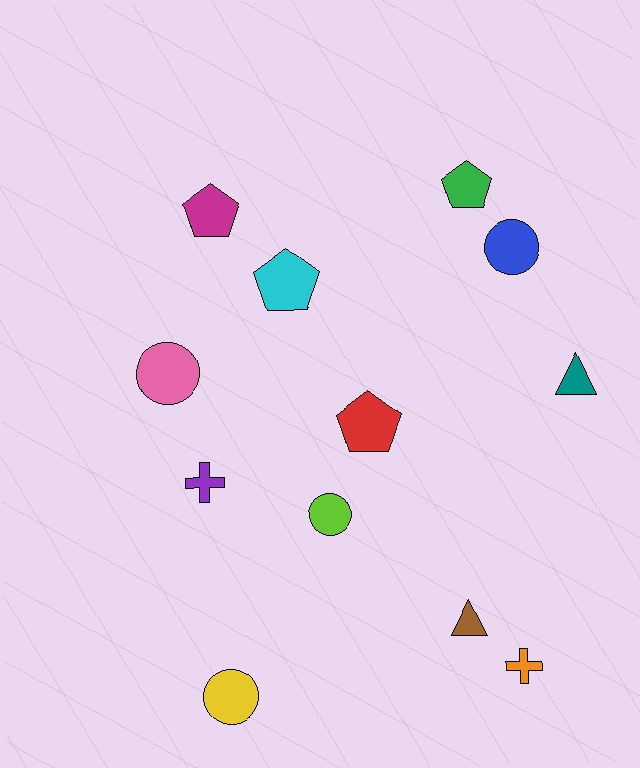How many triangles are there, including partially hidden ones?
There are 2 triangles.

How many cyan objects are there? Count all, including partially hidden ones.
There is 1 cyan object.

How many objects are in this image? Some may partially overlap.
There are 12 objects.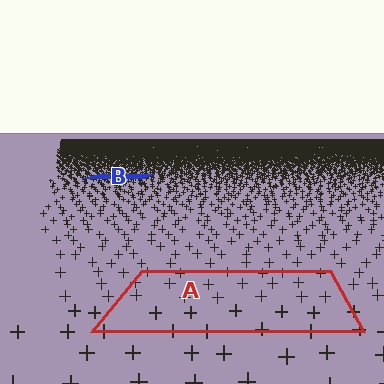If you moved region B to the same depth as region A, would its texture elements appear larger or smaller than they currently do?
They would appear larger. At a closer depth, the same texture elements are projected at a bigger on-screen size.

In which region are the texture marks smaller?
The texture marks are smaller in region B, because it is farther away.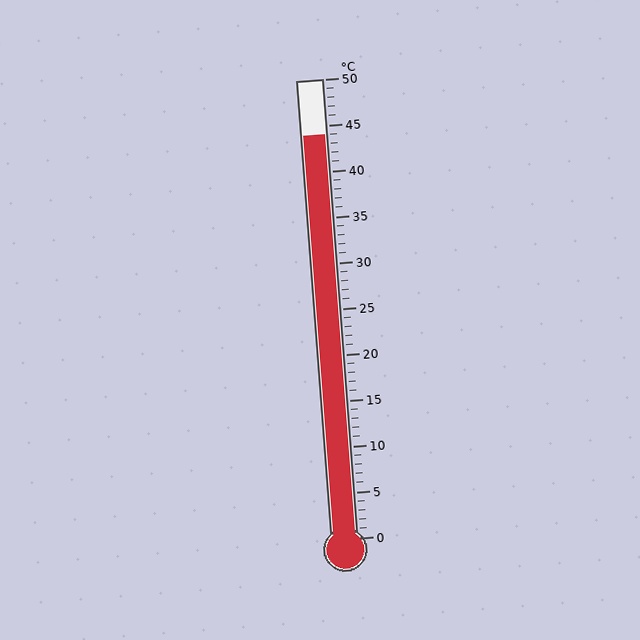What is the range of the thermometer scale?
The thermometer scale ranges from 0°C to 50°C.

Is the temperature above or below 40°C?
The temperature is above 40°C.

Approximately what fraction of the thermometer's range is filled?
The thermometer is filled to approximately 90% of its range.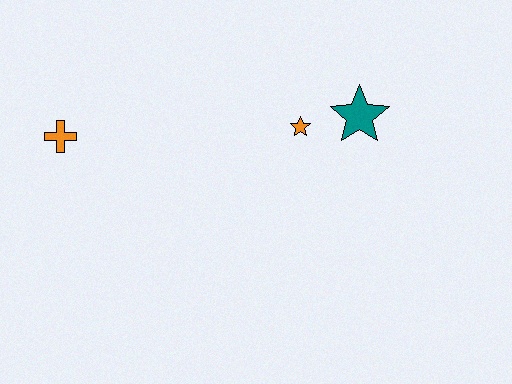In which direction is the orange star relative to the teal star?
The orange star is to the left of the teal star.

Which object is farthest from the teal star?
The orange cross is farthest from the teal star.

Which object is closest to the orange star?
The teal star is closest to the orange star.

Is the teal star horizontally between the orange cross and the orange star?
No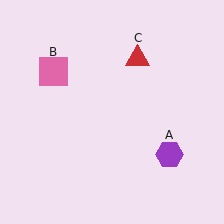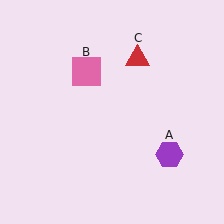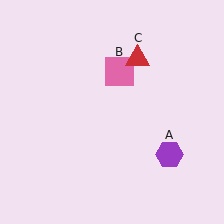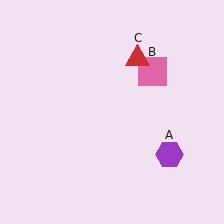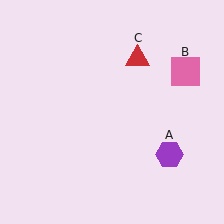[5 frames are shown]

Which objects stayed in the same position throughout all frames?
Purple hexagon (object A) and red triangle (object C) remained stationary.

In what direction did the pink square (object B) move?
The pink square (object B) moved right.